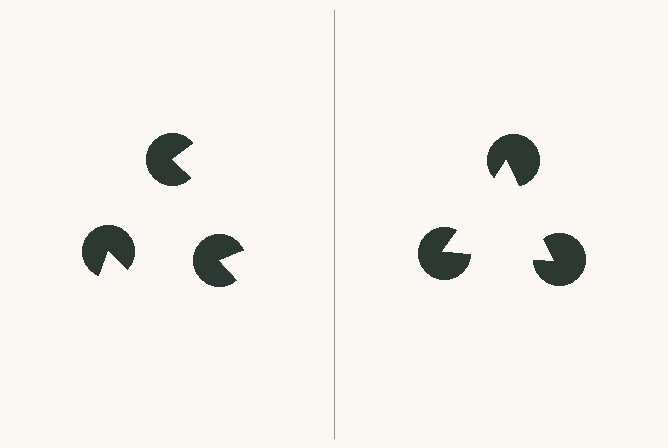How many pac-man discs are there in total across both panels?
6 — 3 on each side.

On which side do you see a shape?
An illusory triangle appears on the right side. On the left side the wedge cuts are rotated, so no coherent shape forms.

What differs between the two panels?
The pac-man discs are positioned identically on both sides; only the wedge orientations differ. On the right they align to a triangle; on the left they are misaligned.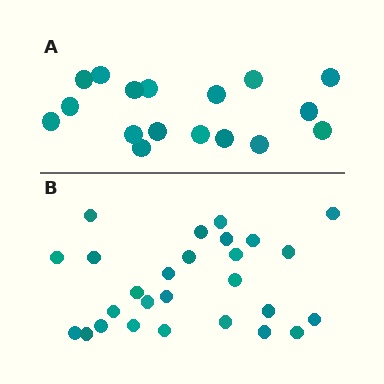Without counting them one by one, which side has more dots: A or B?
Region B (the bottom region) has more dots.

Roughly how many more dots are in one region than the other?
Region B has roughly 10 or so more dots than region A.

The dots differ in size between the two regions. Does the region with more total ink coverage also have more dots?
No. Region A has more total ink coverage because its dots are larger, but region B actually contains more individual dots. Total area can be misleading — the number of items is what matters here.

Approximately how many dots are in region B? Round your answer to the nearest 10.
About 30 dots. (The exact count is 27, which rounds to 30.)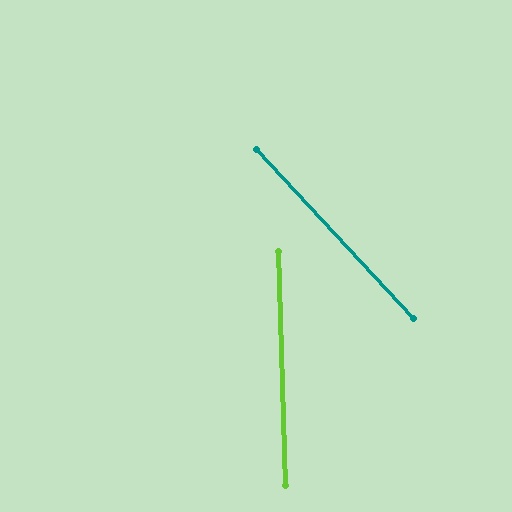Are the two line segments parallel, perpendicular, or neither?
Neither parallel nor perpendicular — they differ by about 41°.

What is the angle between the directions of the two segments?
Approximately 41 degrees.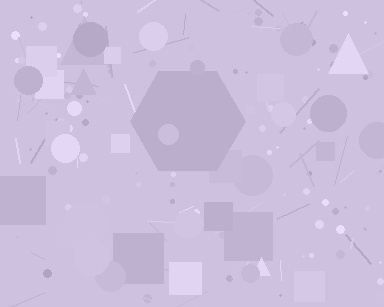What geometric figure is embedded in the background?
A hexagon is embedded in the background.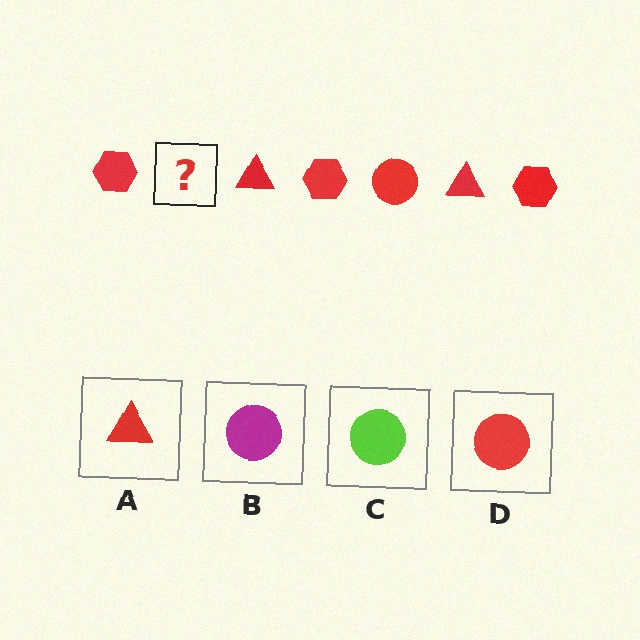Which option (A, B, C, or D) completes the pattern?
D.